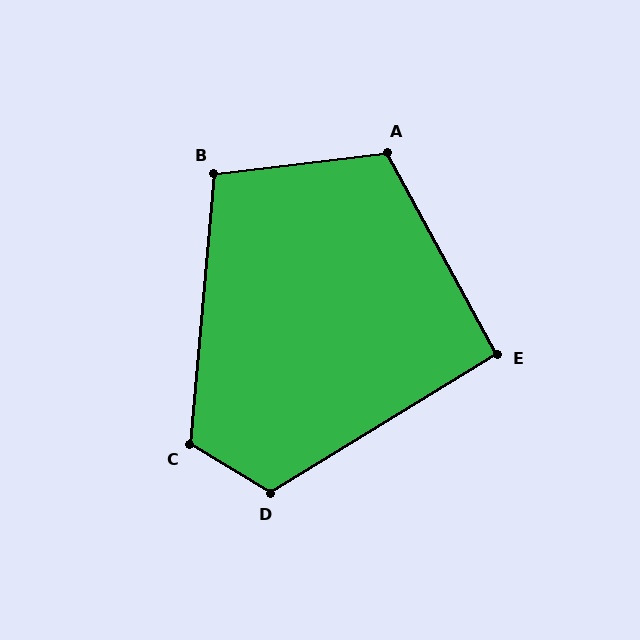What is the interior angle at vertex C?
Approximately 116 degrees (obtuse).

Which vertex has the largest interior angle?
D, at approximately 117 degrees.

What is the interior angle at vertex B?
Approximately 102 degrees (obtuse).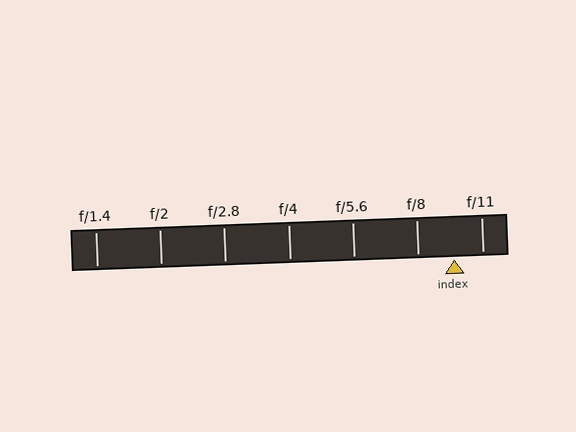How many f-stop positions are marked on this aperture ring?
There are 7 f-stop positions marked.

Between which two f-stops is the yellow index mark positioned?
The index mark is between f/8 and f/11.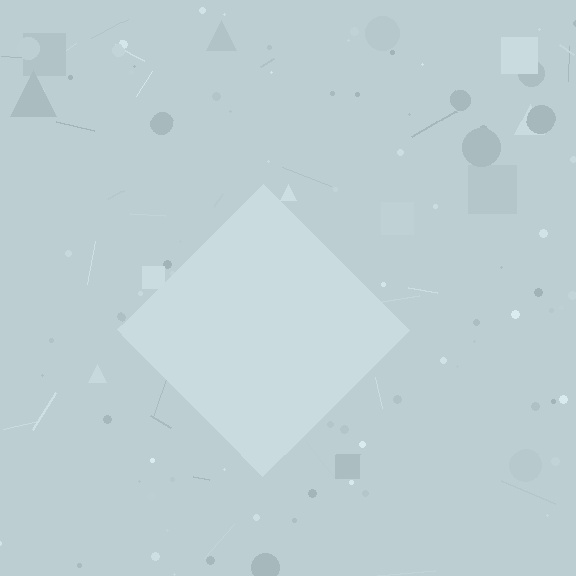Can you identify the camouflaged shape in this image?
The camouflaged shape is a diamond.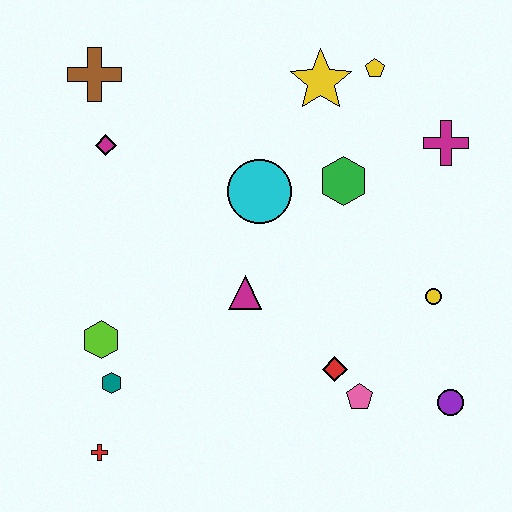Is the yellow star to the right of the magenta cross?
No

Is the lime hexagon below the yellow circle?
Yes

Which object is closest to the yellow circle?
The purple circle is closest to the yellow circle.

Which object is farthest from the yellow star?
The red cross is farthest from the yellow star.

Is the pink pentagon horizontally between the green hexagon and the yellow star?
No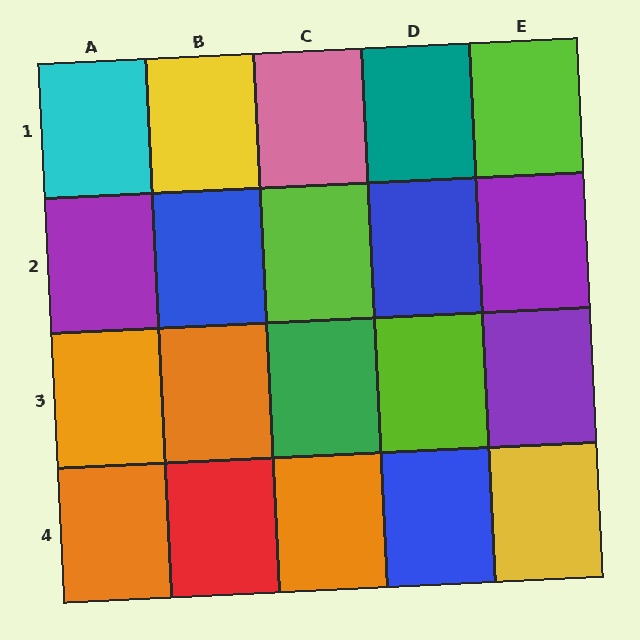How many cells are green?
1 cell is green.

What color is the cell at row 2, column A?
Purple.